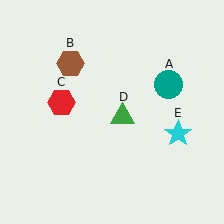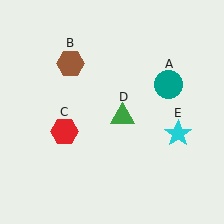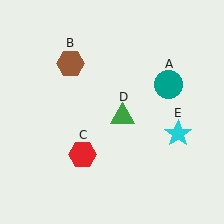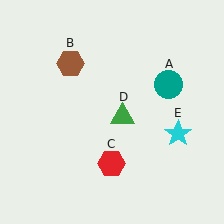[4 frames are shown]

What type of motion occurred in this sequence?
The red hexagon (object C) rotated counterclockwise around the center of the scene.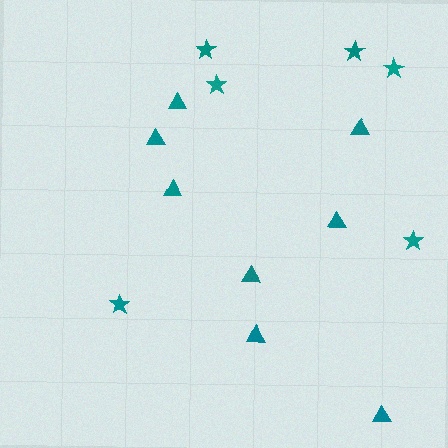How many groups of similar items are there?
There are 2 groups: one group of stars (6) and one group of triangles (8).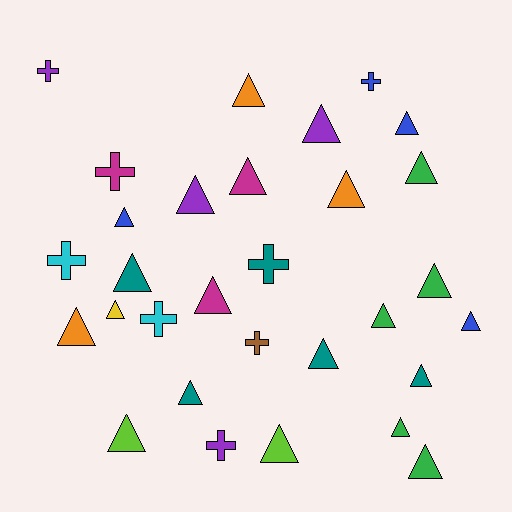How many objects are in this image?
There are 30 objects.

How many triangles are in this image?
There are 22 triangles.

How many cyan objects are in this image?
There are 2 cyan objects.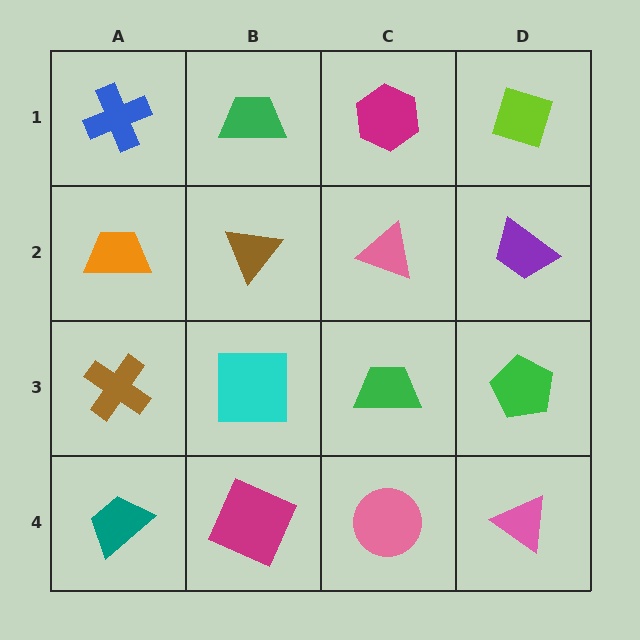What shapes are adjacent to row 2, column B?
A green trapezoid (row 1, column B), a cyan square (row 3, column B), an orange trapezoid (row 2, column A), a pink triangle (row 2, column C).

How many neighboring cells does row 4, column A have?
2.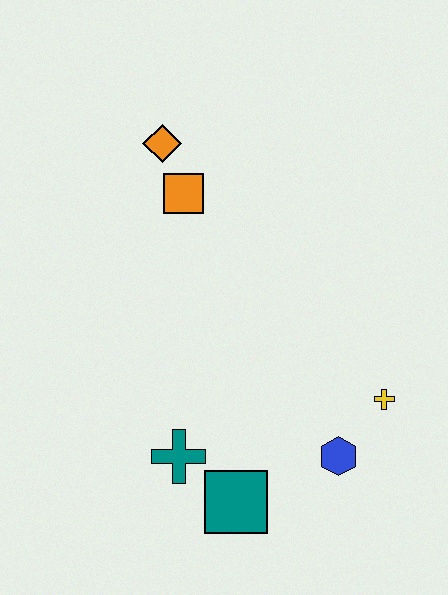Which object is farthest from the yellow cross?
The orange diamond is farthest from the yellow cross.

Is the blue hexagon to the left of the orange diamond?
No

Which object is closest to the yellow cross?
The blue hexagon is closest to the yellow cross.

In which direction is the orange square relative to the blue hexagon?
The orange square is above the blue hexagon.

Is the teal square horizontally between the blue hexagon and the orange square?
Yes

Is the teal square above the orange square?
No